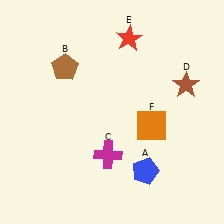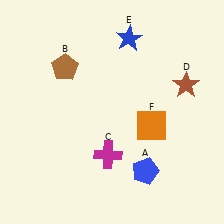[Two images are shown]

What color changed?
The star (E) changed from red in Image 1 to blue in Image 2.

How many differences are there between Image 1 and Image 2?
There is 1 difference between the two images.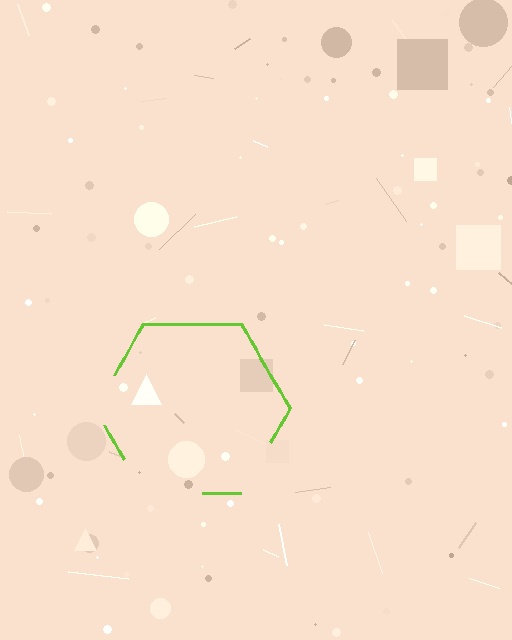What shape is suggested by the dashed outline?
The dashed outline suggests a hexagon.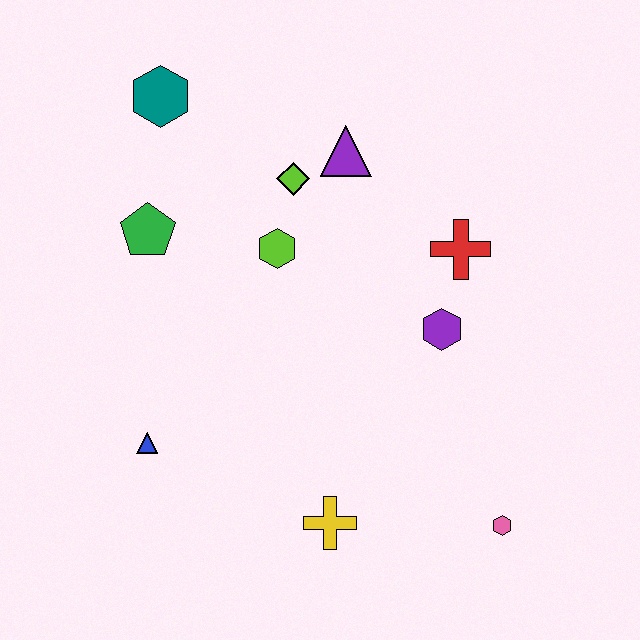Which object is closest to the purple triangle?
The lime diamond is closest to the purple triangle.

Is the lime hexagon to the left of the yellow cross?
Yes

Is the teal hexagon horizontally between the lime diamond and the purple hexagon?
No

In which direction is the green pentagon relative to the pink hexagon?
The green pentagon is to the left of the pink hexagon.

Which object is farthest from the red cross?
The blue triangle is farthest from the red cross.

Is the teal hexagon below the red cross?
No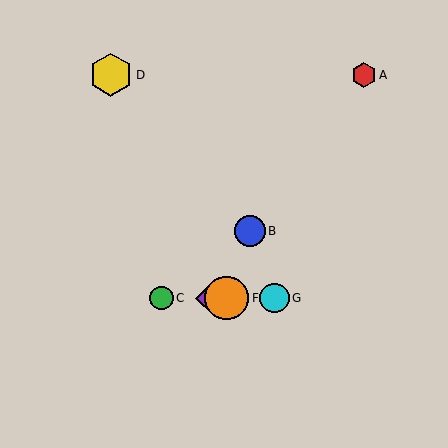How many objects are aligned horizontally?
4 objects (C, E, F, G) are aligned horizontally.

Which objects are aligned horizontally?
Objects C, E, F, G are aligned horizontally.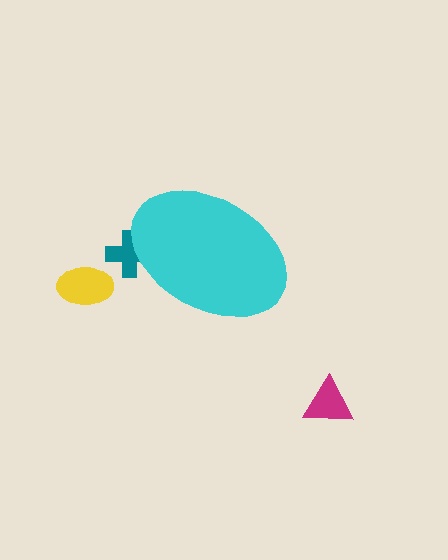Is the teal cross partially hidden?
Yes, the teal cross is partially hidden behind the cyan ellipse.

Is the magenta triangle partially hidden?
No, the magenta triangle is fully visible.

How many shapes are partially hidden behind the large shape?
1 shape is partially hidden.